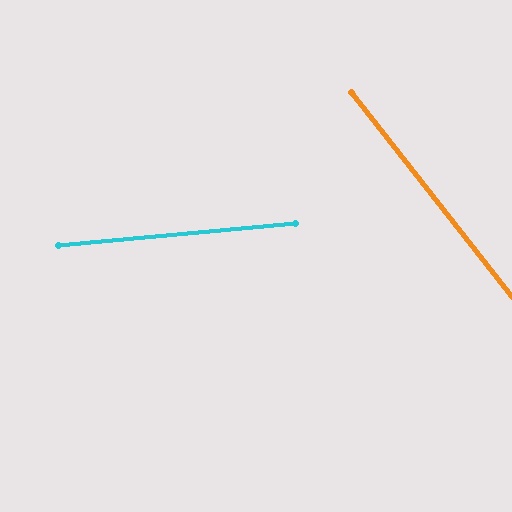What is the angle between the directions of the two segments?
Approximately 57 degrees.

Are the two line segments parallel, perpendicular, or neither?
Neither parallel nor perpendicular — they differ by about 57°.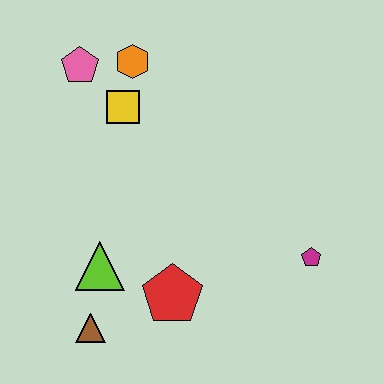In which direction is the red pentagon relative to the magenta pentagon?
The red pentagon is to the left of the magenta pentagon.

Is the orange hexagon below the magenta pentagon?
No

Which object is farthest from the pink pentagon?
The magenta pentagon is farthest from the pink pentagon.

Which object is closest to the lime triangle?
The brown triangle is closest to the lime triangle.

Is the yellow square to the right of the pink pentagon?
Yes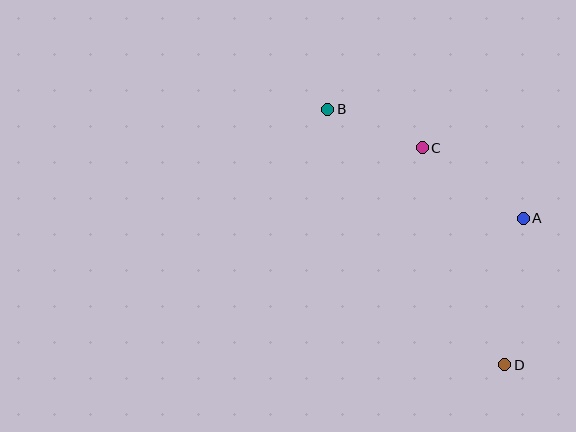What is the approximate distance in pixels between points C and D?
The distance between C and D is approximately 232 pixels.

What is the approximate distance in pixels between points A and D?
The distance between A and D is approximately 148 pixels.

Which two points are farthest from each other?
Points B and D are farthest from each other.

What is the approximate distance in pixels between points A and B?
The distance between A and B is approximately 224 pixels.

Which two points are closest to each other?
Points B and C are closest to each other.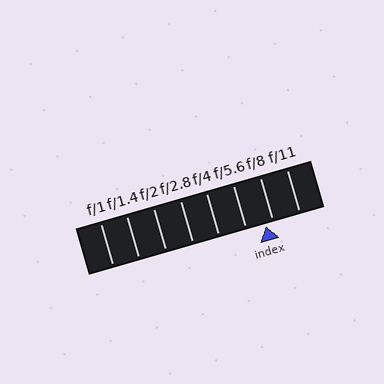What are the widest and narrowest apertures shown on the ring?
The widest aperture shown is f/1 and the narrowest is f/11.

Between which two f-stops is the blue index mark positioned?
The index mark is between f/5.6 and f/8.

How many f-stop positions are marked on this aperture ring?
There are 8 f-stop positions marked.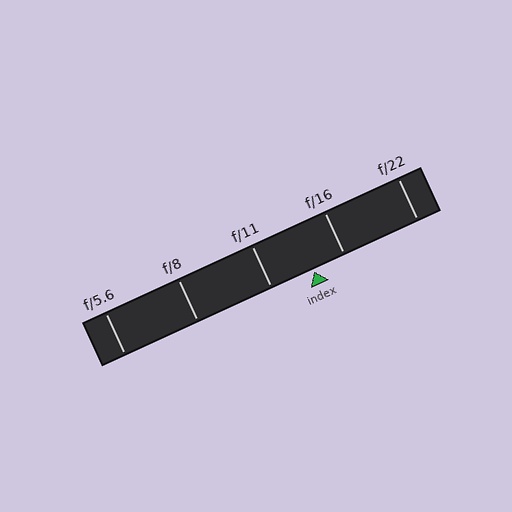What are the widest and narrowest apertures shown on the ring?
The widest aperture shown is f/5.6 and the narrowest is f/22.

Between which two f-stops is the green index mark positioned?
The index mark is between f/11 and f/16.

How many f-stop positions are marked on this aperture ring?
There are 5 f-stop positions marked.